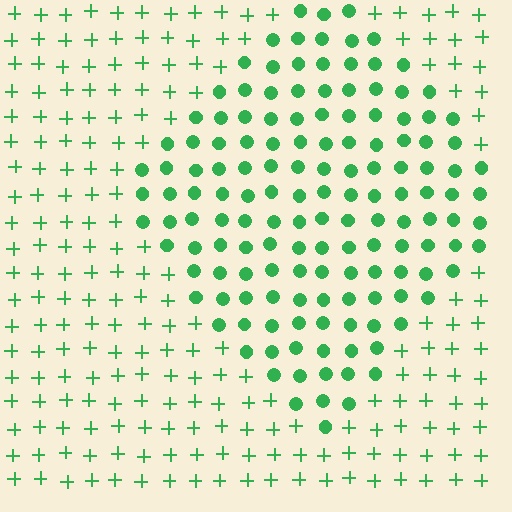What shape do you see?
I see a diamond.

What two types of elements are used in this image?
The image uses circles inside the diamond region and plus signs outside it.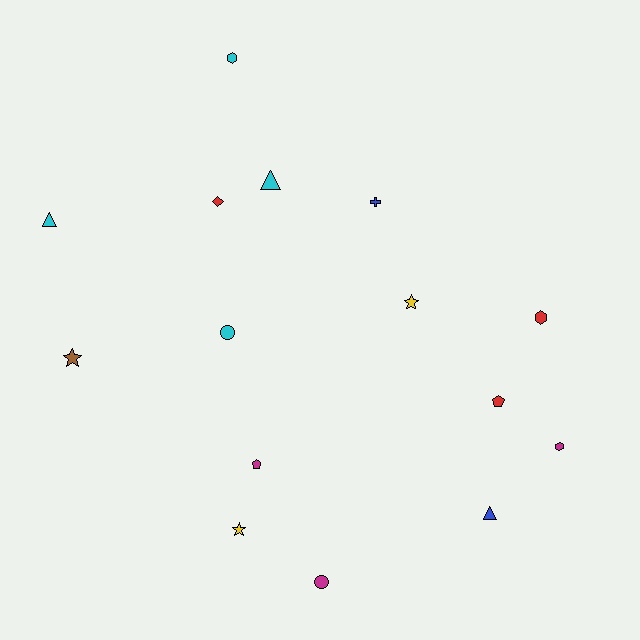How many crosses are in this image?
There is 1 cross.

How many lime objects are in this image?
There are no lime objects.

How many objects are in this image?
There are 15 objects.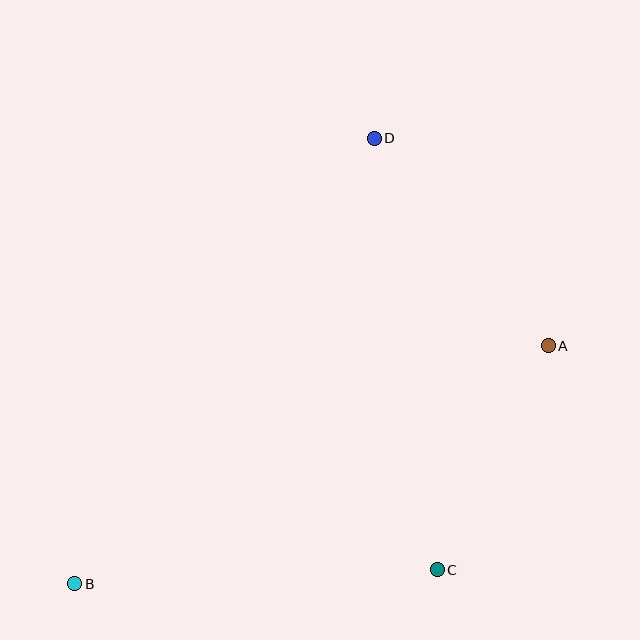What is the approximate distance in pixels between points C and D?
The distance between C and D is approximately 436 pixels.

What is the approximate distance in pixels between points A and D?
The distance between A and D is approximately 272 pixels.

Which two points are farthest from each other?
Points B and D are farthest from each other.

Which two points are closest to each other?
Points A and C are closest to each other.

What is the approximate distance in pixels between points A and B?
The distance between A and B is approximately 530 pixels.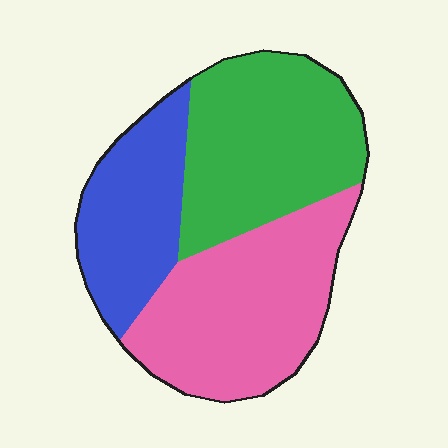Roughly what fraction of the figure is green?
Green covers around 35% of the figure.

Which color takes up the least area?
Blue, at roughly 25%.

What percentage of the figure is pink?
Pink takes up between a third and a half of the figure.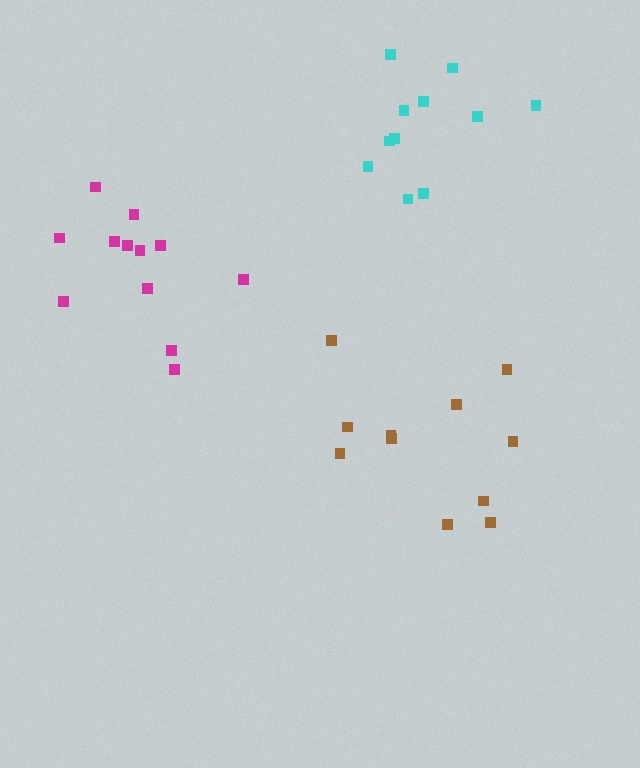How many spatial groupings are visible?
There are 3 spatial groupings.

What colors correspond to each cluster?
The clusters are colored: brown, magenta, cyan.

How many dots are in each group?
Group 1: 11 dots, Group 2: 12 dots, Group 3: 11 dots (34 total).